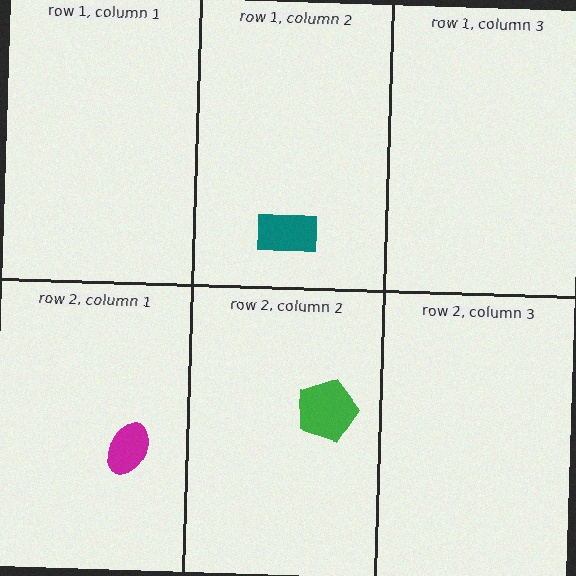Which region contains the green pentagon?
The row 2, column 2 region.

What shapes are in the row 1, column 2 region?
The teal rectangle.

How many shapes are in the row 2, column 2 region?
1.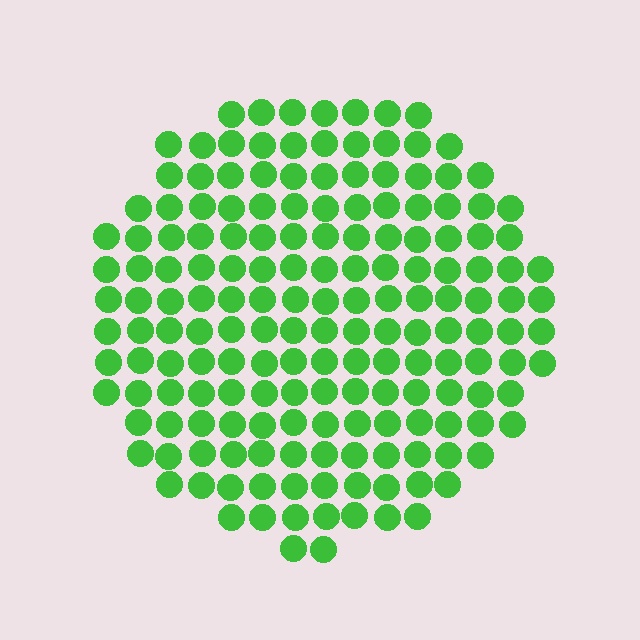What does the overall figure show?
The overall figure shows a circle.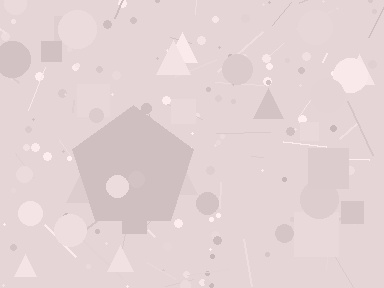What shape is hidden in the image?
A pentagon is hidden in the image.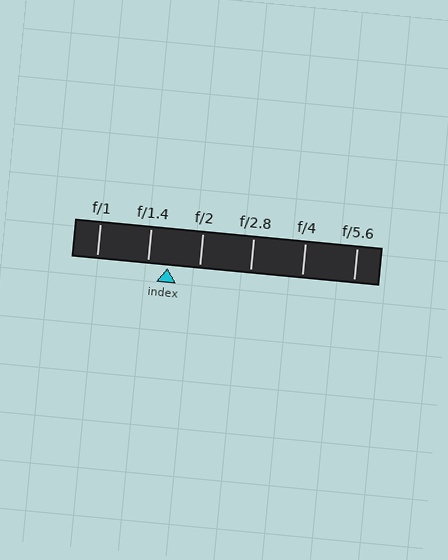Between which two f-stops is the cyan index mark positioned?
The index mark is between f/1.4 and f/2.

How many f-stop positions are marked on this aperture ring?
There are 6 f-stop positions marked.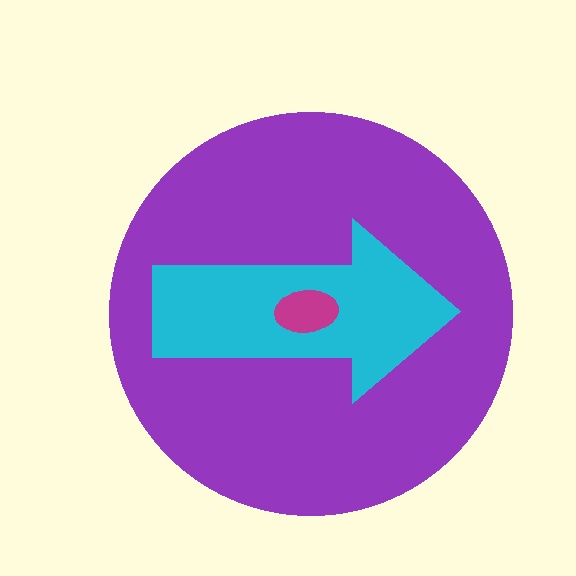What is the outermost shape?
The purple circle.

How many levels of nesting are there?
3.